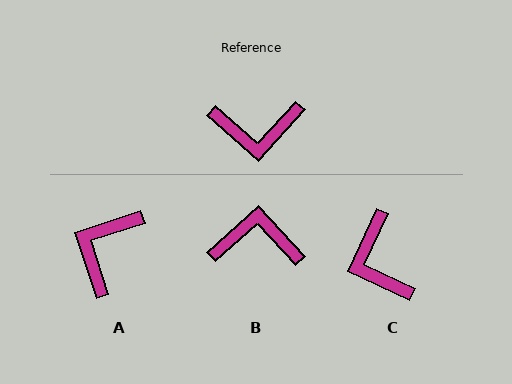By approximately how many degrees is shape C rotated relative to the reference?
Approximately 73 degrees clockwise.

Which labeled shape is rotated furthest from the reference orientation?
B, about 174 degrees away.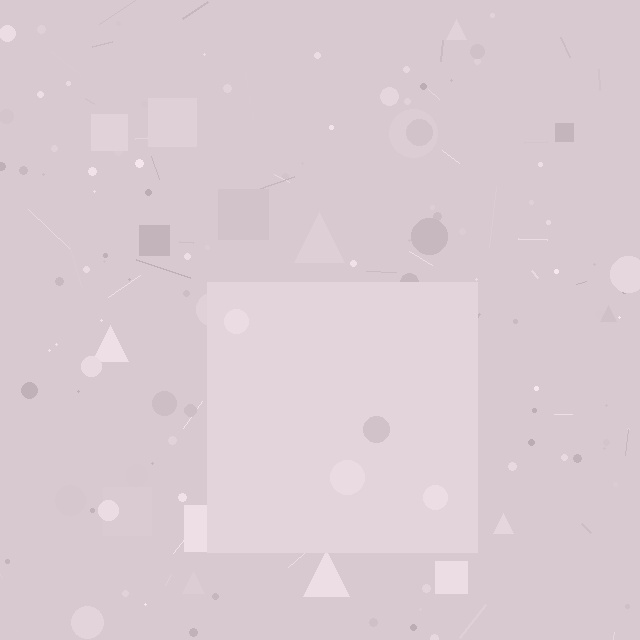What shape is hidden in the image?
A square is hidden in the image.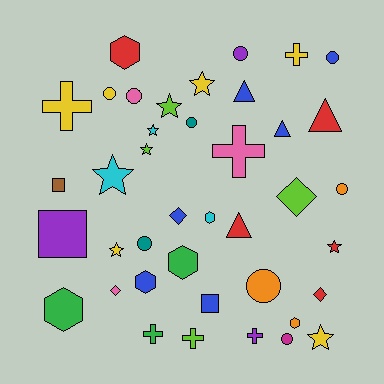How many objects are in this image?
There are 40 objects.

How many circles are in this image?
There are 9 circles.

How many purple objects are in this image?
There are 3 purple objects.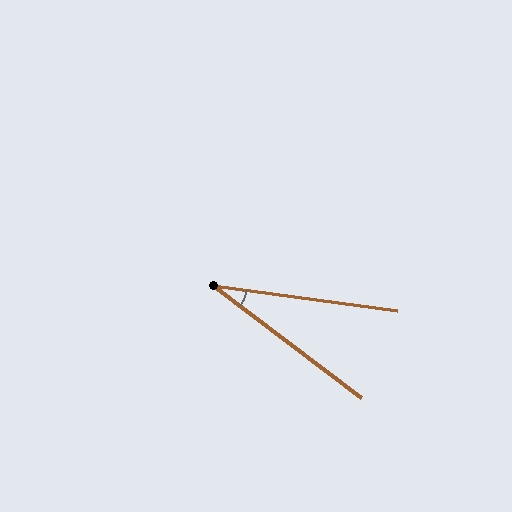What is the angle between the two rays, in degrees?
Approximately 29 degrees.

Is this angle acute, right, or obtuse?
It is acute.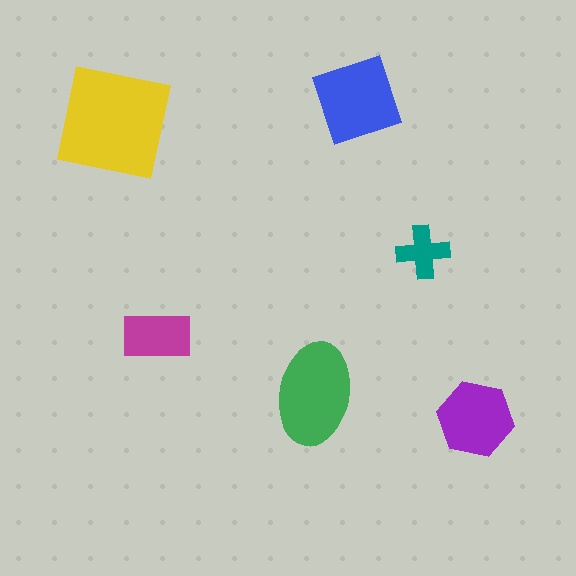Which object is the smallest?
The teal cross.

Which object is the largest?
The yellow square.